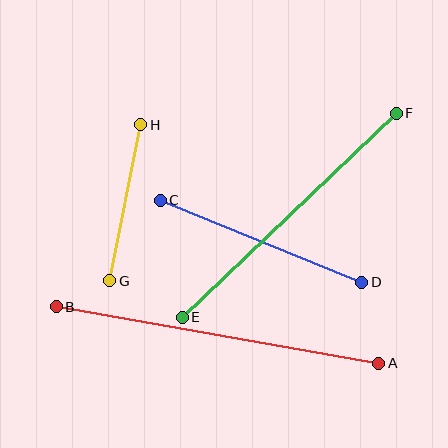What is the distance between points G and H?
The distance is approximately 159 pixels.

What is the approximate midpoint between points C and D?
The midpoint is at approximately (261, 241) pixels.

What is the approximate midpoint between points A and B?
The midpoint is at approximately (218, 335) pixels.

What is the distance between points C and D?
The distance is approximately 217 pixels.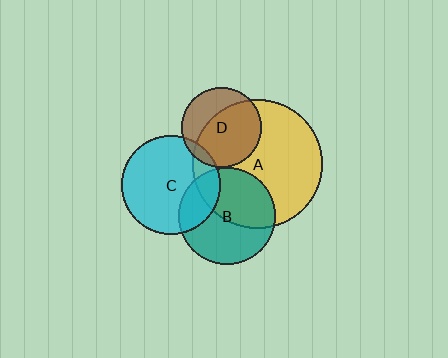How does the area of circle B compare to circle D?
Approximately 1.5 times.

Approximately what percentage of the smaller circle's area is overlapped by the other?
Approximately 10%.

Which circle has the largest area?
Circle A (yellow).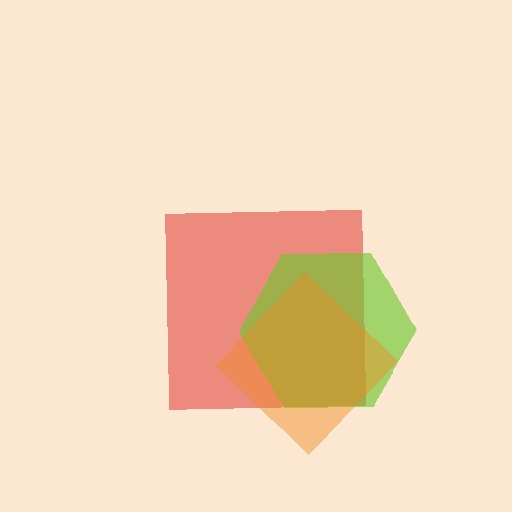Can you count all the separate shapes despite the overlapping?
Yes, there are 3 separate shapes.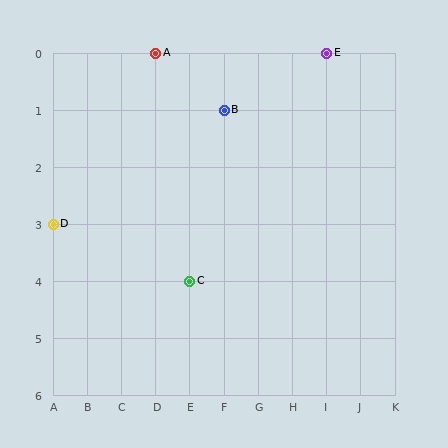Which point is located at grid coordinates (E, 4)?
Point C is at (E, 4).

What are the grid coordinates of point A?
Point A is at grid coordinates (D, 0).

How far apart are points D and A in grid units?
Points D and A are 3 columns and 3 rows apart (about 4.2 grid units diagonally).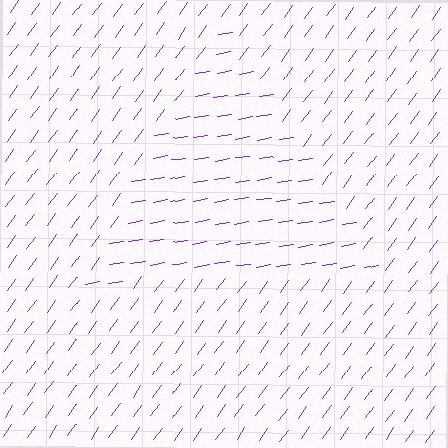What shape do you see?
I see a triangle.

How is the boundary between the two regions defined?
The boundary is defined purely by a change in line orientation (approximately 45 degrees difference). All lines are the same color and thickness.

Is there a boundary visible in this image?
Yes, there is a texture boundary formed by a change in line orientation.